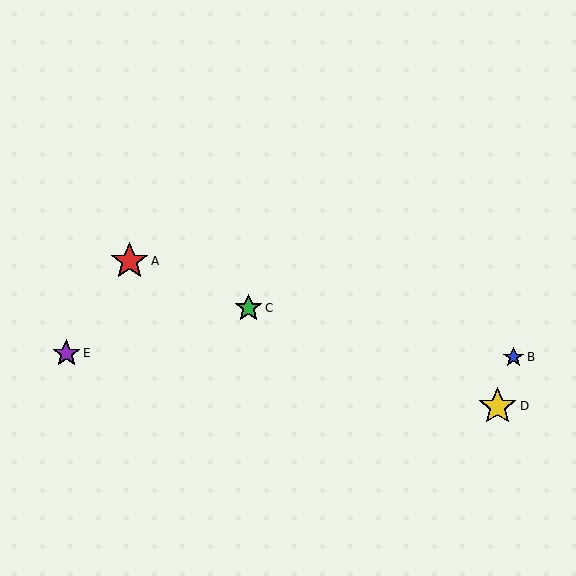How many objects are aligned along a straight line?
3 objects (A, C, D) are aligned along a straight line.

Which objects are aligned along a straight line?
Objects A, C, D are aligned along a straight line.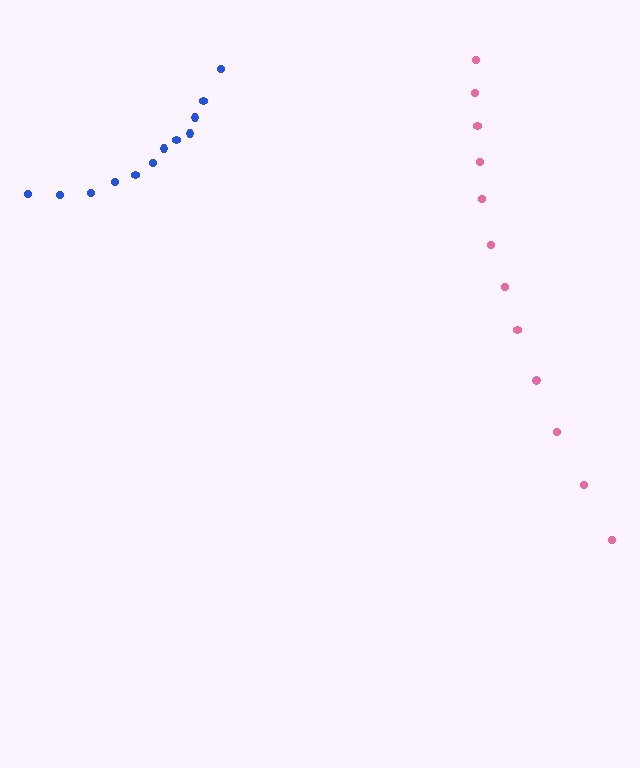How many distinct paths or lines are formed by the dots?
There are 2 distinct paths.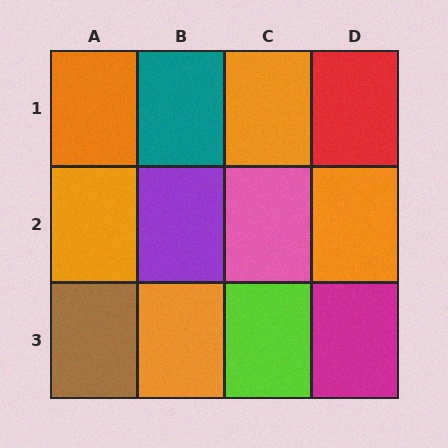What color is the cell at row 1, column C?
Orange.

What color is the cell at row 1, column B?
Teal.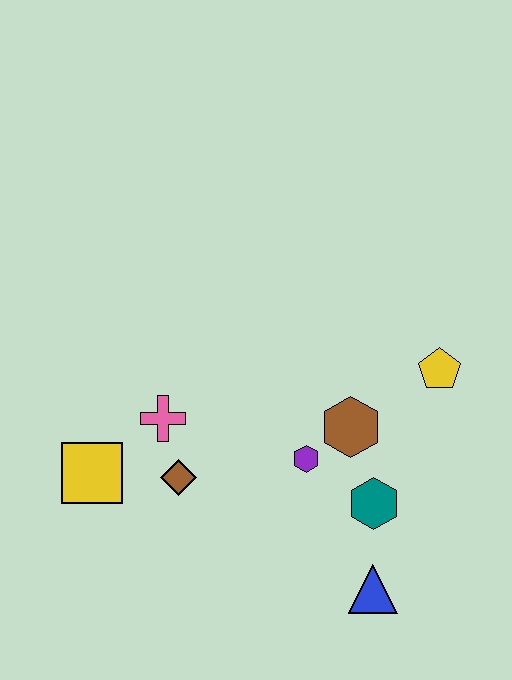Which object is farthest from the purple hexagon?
The yellow square is farthest from the purple hexagon.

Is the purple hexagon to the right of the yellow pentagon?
No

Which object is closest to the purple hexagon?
The brown hexagon is closest to the purple hexagon.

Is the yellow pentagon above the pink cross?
Yes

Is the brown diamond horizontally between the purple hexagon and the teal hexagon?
No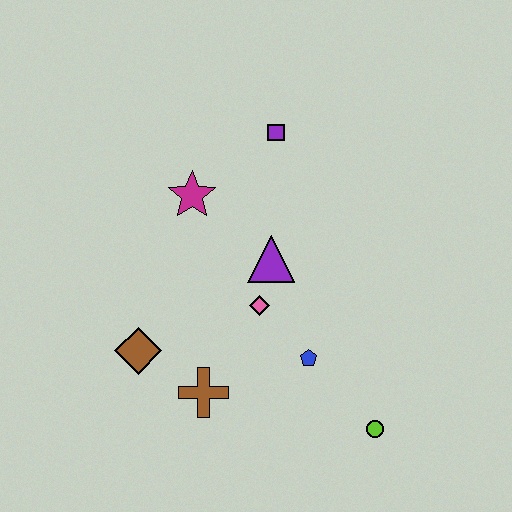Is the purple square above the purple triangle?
Yes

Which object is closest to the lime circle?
The blue pentagon is closest to the lime circle.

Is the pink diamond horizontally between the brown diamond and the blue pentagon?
Yes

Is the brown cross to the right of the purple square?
No